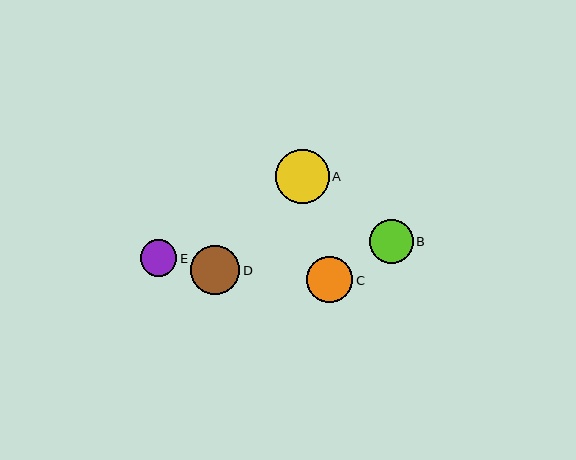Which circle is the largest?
Circle A is the largest with a size of approximately 54 pixels.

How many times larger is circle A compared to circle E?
Circle A is approximately 1.5 times the size of circle E.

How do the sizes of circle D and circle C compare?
Circle D and circle C are approximately the same size.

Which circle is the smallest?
Circle E is the smallest with a size of approximately 36 pixels.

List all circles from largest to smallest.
From largest to smallest: A, D, C, B, E.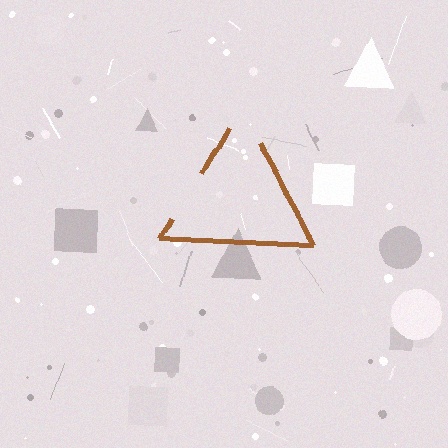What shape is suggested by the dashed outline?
The dashed outline suggests a triangle.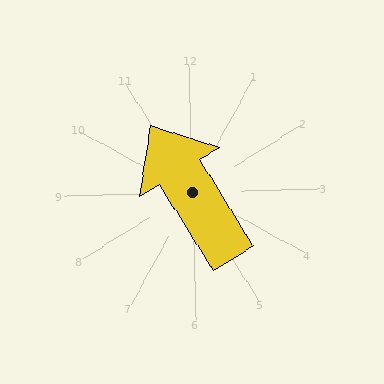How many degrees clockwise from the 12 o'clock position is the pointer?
Approximately 330 degrees.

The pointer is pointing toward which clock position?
Roughly 11 o'clock.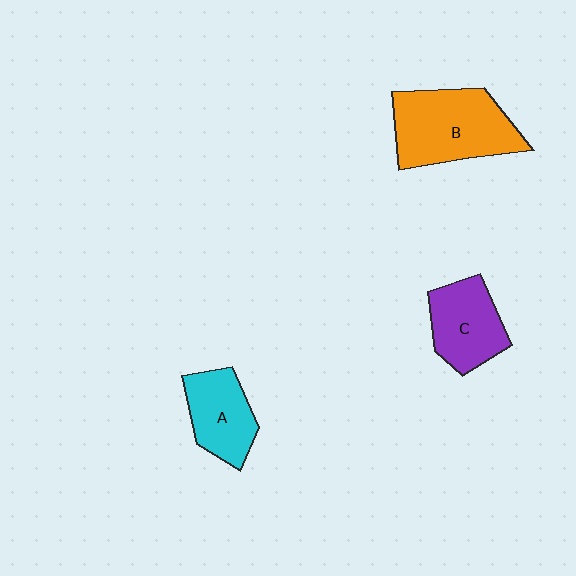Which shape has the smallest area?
Shape A (cyan).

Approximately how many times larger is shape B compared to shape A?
Approximately 1.6 times.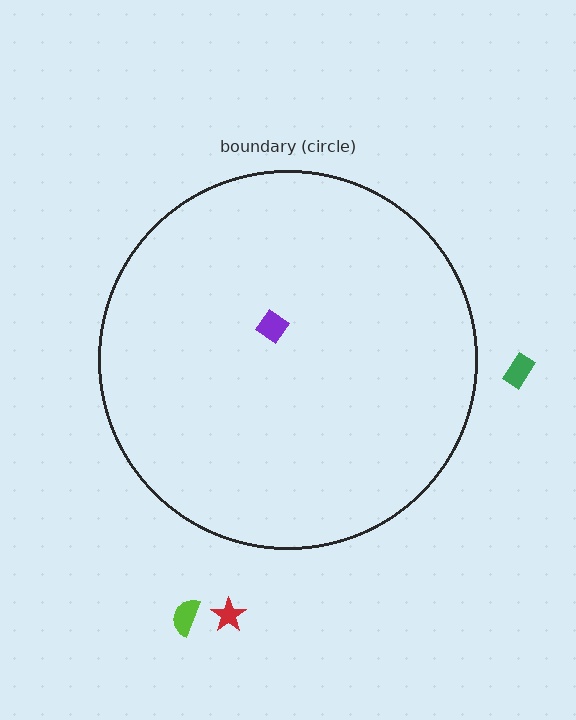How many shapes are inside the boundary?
1 inside, 3 outside.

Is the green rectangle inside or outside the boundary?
Outside.